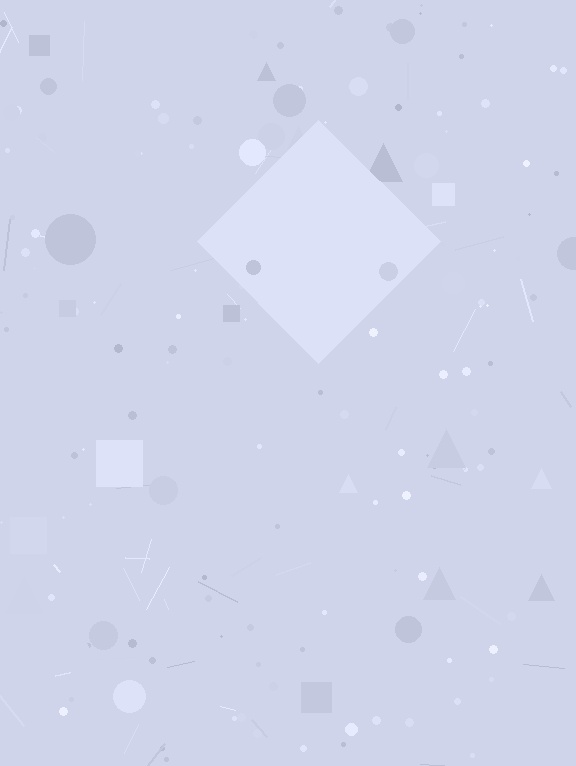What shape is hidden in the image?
A diamond is hidden in the image.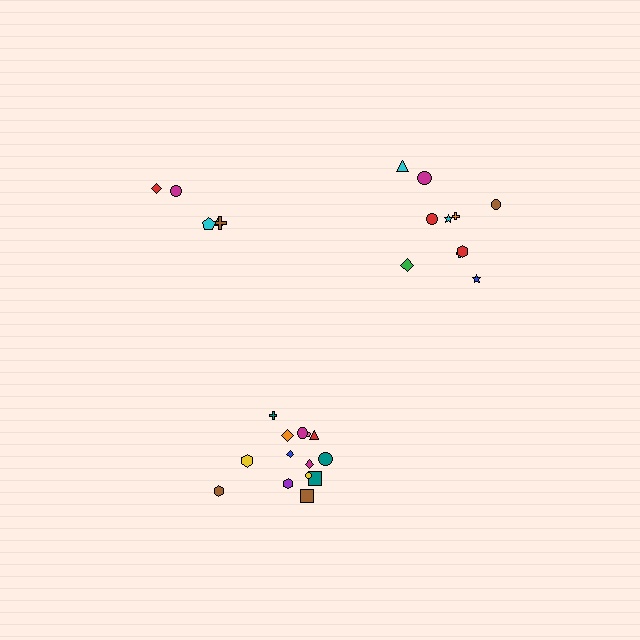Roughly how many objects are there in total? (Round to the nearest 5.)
Roughly 30 objects in total.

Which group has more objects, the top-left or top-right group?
The top-right group.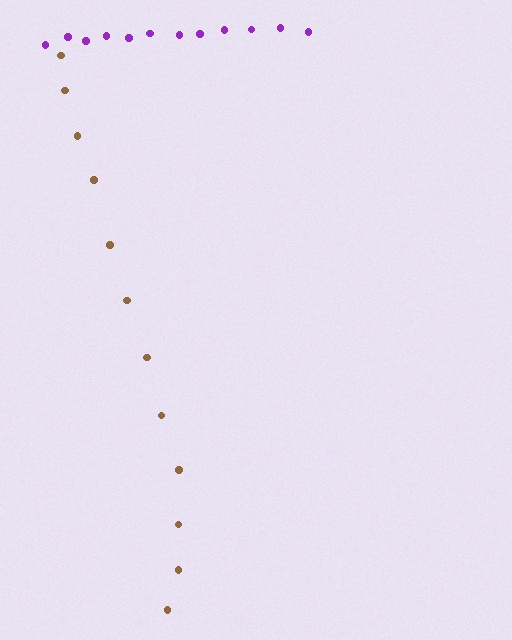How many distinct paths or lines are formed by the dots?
There are 2 distinct paths.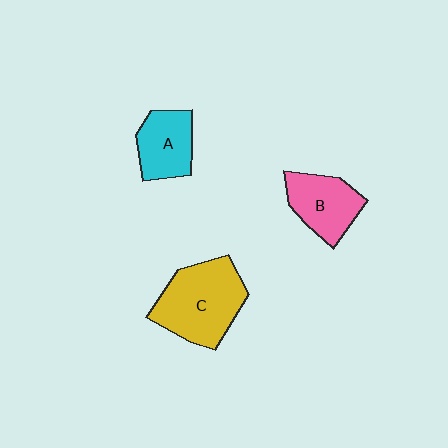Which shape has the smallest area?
Shape A (cyan).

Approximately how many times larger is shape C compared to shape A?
Approximately 1.7 times.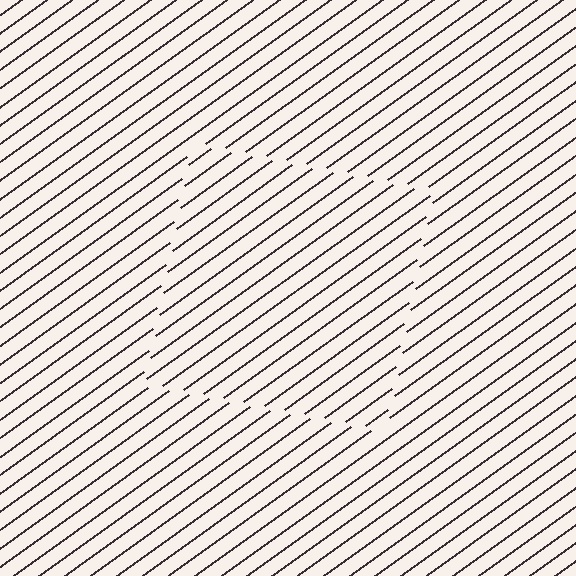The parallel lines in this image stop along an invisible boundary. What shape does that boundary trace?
An illusory square. The interior of the shape contains the same grating, shifted by half a period — the contour is defined by the phase discontinuity where line-ends from the inner and outer gratings abut.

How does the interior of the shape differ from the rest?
The interior of the shape contains the same grating, shifted by half a period — the contour is defined by the phase discontinuity where line-ends from the inner and outer gratings abut.